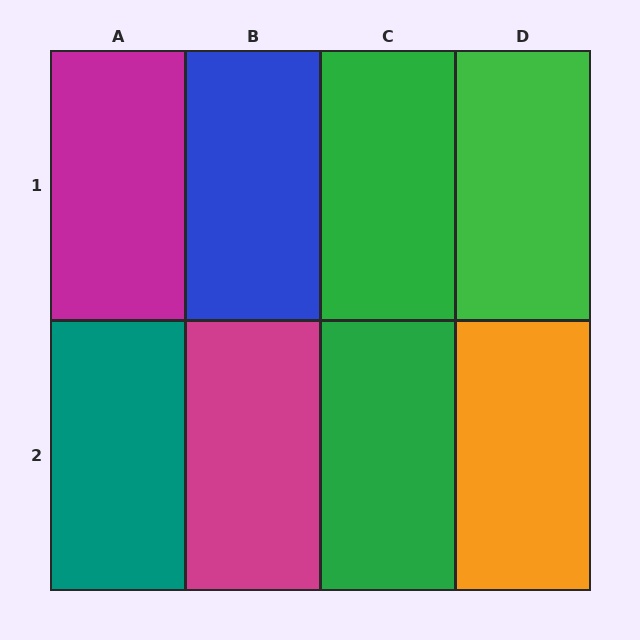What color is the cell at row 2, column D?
Orange.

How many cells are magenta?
2 cells are magenta.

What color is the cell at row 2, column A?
Teal.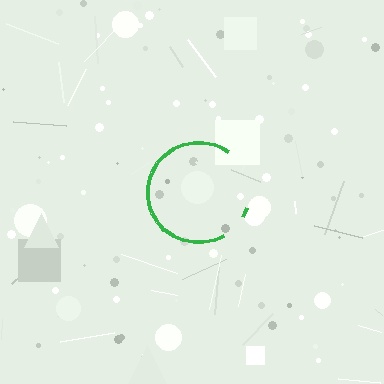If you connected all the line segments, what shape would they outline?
They would outline a circle.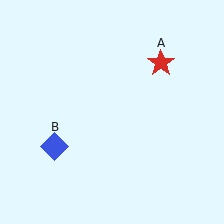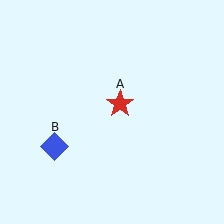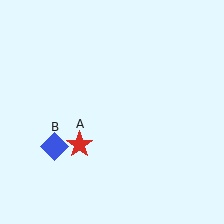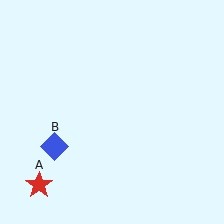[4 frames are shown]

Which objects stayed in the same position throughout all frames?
Blue diamond (object B) remained stationary.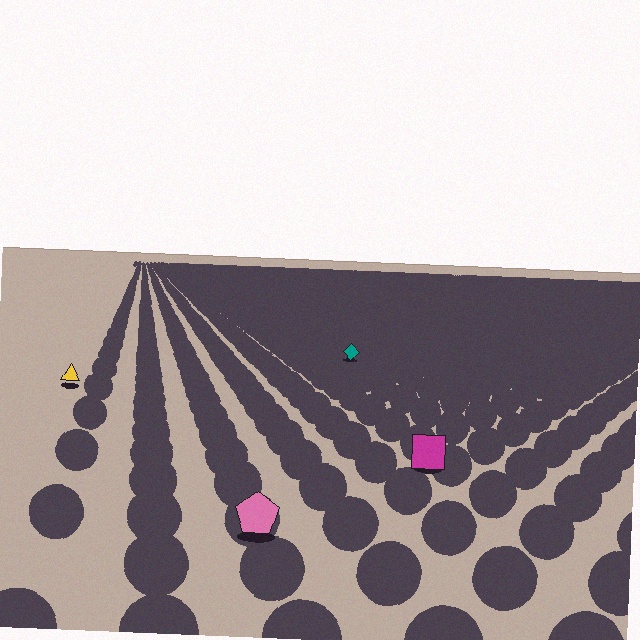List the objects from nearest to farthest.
From nearest to farthest: the pink pentagon, the magenta square, the yellow triangle, the teal diamond.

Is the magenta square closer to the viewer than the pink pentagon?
No. The pink pentagon is closer — you can tell from the texture gradient: the ground texture is coarser near it.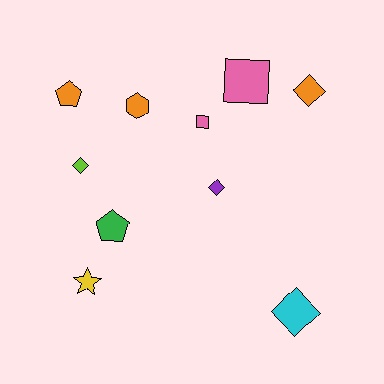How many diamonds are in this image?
There are 4 diamonds.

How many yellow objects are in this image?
There is 1 yellow object.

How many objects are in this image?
There are 10 objects.